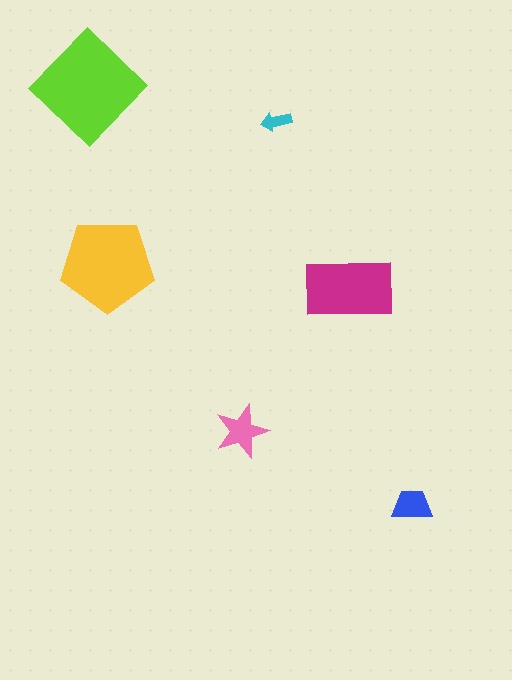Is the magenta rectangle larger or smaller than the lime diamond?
Smaller.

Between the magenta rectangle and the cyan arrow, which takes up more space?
The magenta rectangle.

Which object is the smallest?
The cyan arrow.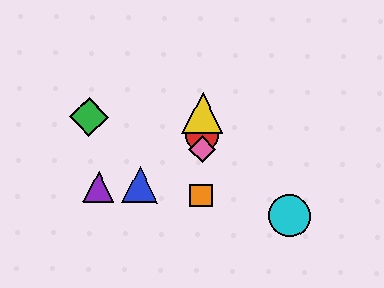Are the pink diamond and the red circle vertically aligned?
Yes, both are at x≈202.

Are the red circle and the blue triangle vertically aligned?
No, the red circle is at x≈202 and the blue triangle is at x≈140.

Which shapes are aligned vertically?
The red circle, the yellow triangle, the orange square, the pink diamond are aligned vertically.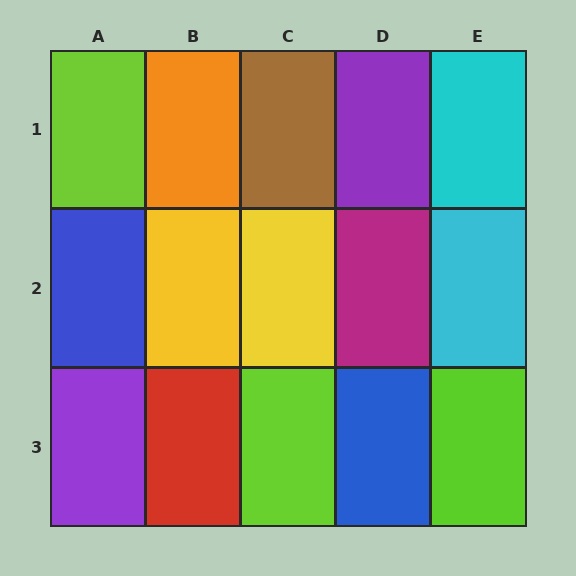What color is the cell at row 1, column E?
Cyan.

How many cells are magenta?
1 cell is magenta.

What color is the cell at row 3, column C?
Lime.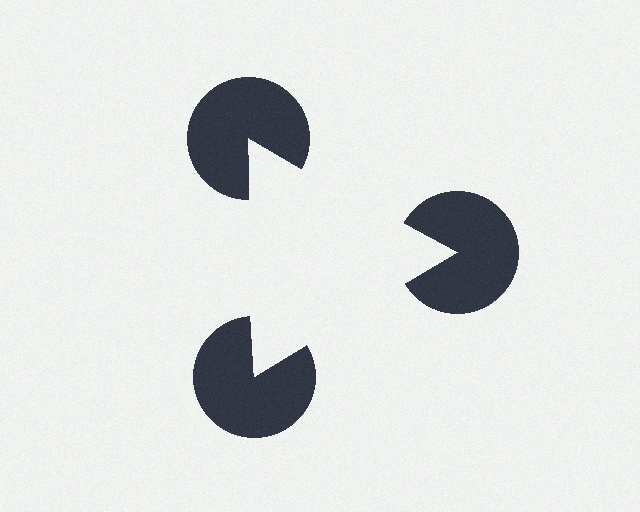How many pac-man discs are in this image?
There are 3 — one at each vertex of the illusory triangle.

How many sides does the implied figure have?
3 sides.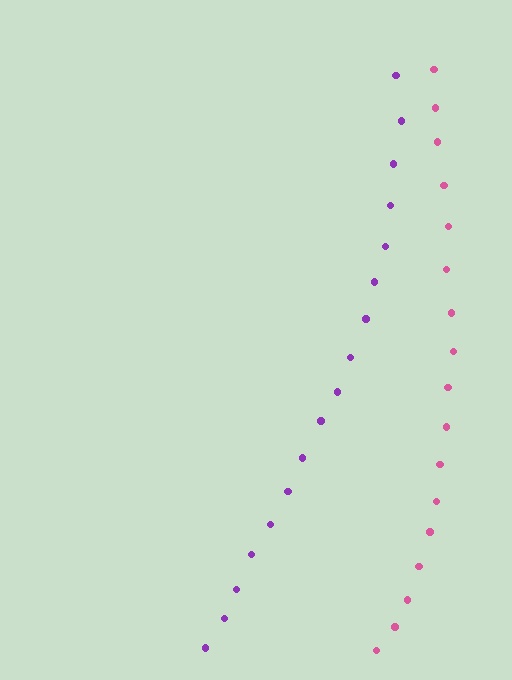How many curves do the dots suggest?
There are 2 distinct paths.